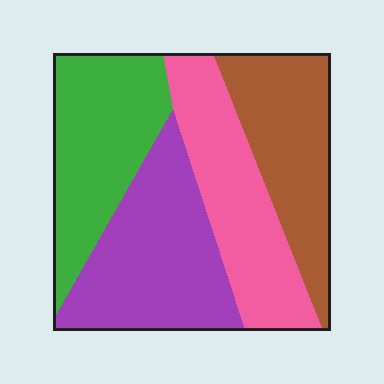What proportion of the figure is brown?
Brown takes up about one quarter (1/4) of the figure.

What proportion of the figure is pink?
Pink takes up about one quarter (1/4) of the figure.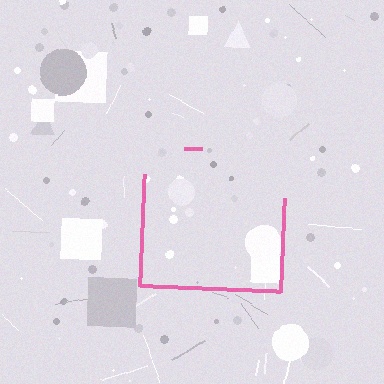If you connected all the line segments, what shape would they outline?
They would outline a square.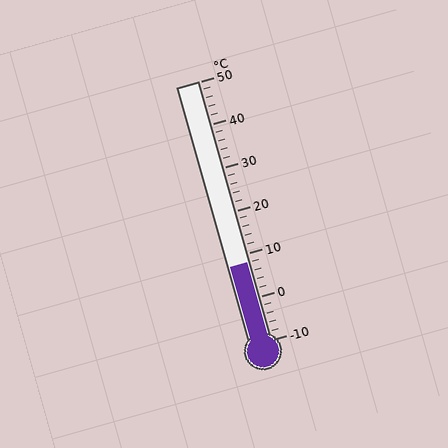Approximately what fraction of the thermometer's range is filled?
The thermometer is filled to approximately 30% of its range.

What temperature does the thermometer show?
The thermometer shows approximately 8°C.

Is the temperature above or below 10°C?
The temperature is below 10°C.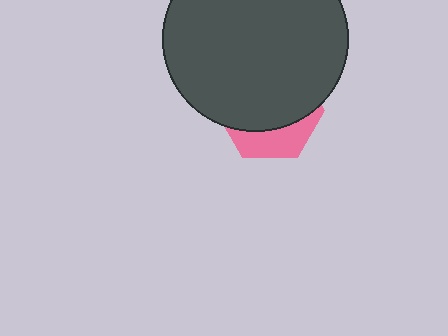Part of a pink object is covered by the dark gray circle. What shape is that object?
It is a hexagon.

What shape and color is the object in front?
The object in front is a dark gray circle.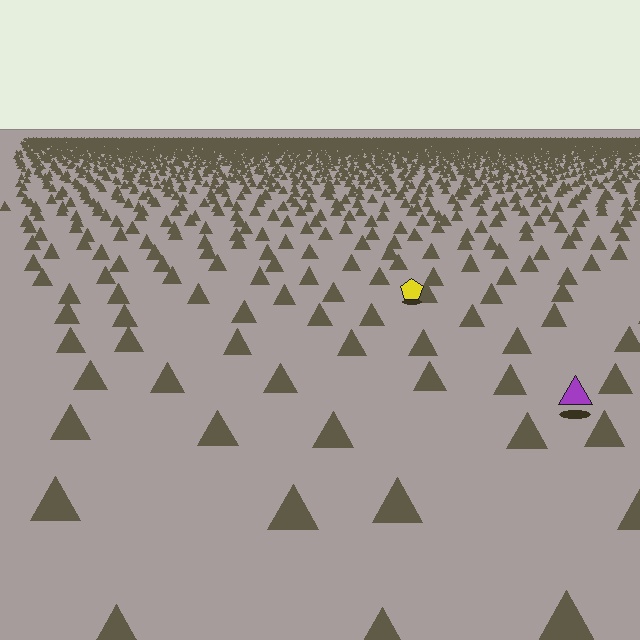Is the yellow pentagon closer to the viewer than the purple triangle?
No. The purple triangle is closer — you can tell from the texture gradient: the ground texture is coarser near it.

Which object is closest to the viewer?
The purple triangle is closest. The texture marks near it are larger and more spread out.